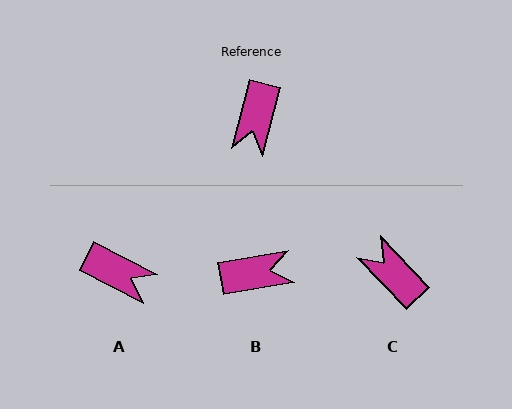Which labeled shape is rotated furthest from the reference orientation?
C, about 121 degrees away.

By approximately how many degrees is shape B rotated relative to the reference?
Approximately 115 degrees counter-clockwise.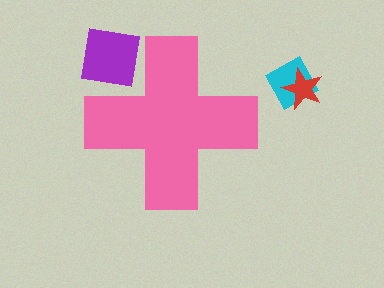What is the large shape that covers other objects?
A pink cross.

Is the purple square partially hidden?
Yes, the purple square is partially hidden behind the pink cross.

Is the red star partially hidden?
No, the red star is fully visible.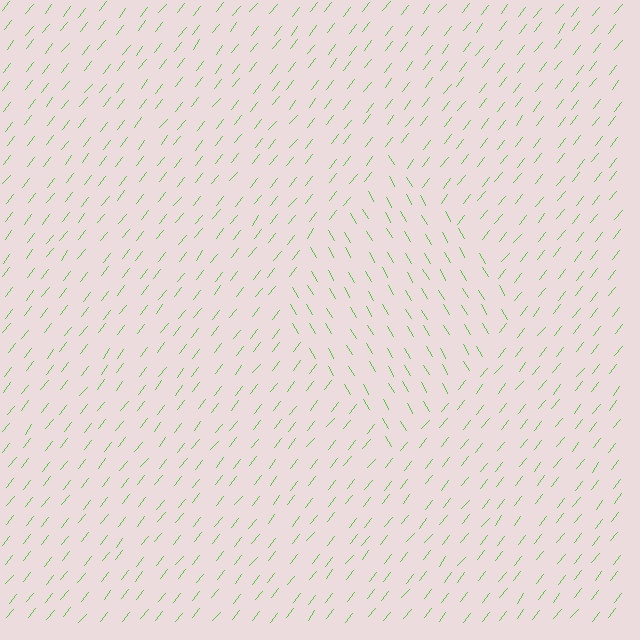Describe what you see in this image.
The image is filled with small lime line segments. A diamond region in the image has lines oriented differently from the surrounding lines, creating a visible texture boundary.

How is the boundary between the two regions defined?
The boundary is defined purely by a change in line orientation (approximately 69 degrees difference). All lines are the same color and thickness.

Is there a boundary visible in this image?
Yes, there is a texture boundary formed by a change in line orientation.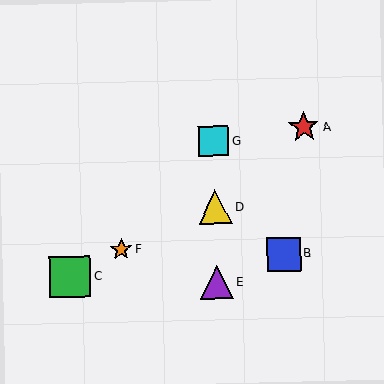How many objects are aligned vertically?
3 objects (D, E, G) are aligned vertically.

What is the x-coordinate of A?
Object A is at x≈304.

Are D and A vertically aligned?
No, D is at x≈215 and A is at x≈304.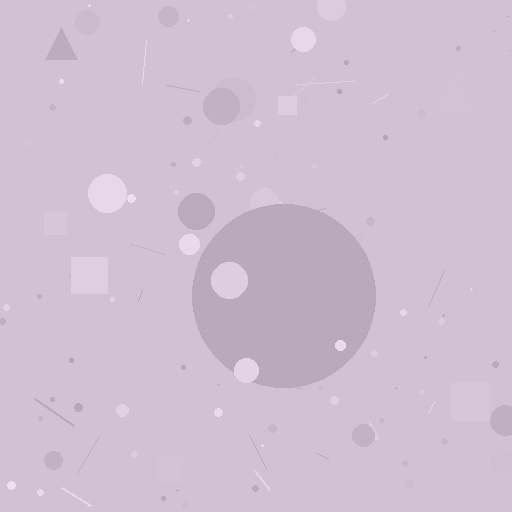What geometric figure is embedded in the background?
A circle is embedded in the background.